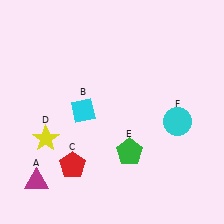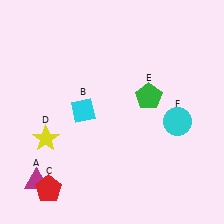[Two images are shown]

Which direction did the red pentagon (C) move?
The red pentagon (C) moved left.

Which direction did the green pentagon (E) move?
The green pentagon (E) moved up.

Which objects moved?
The objects that moved are: the red pentagon (C), the green pentagon (E).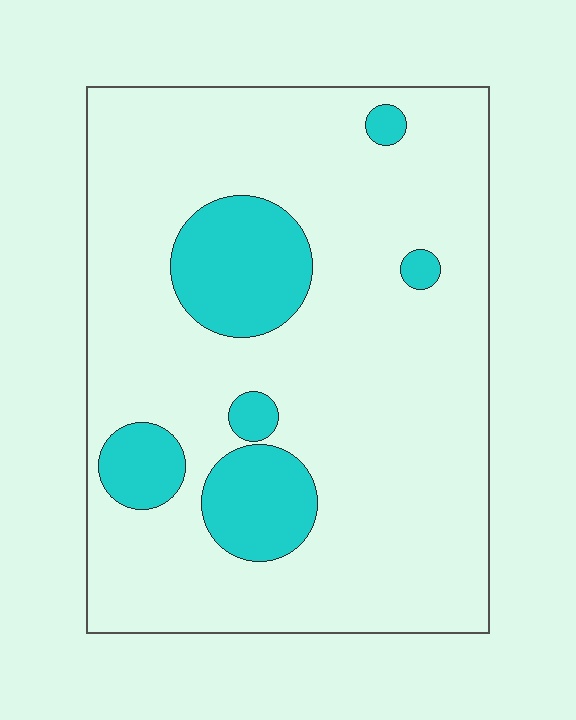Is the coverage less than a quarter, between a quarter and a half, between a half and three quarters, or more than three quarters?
Less than a quarter.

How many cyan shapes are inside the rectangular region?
6.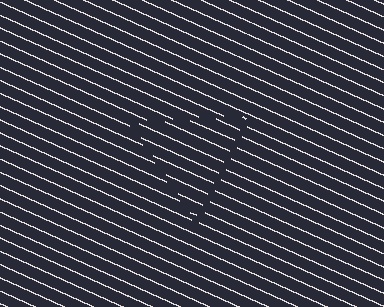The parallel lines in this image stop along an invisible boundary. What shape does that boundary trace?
An illusory triangle. The interior of the shape contains the same grating, shifted by half a period — the contour is defined by the phase discontinuity where line-ends from the inner and outer gratings abut.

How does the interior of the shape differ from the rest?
The interior of the shape contains the same grating, shifted by half a period — the contour is defined by the phase discontinuity where line-ends from the inner and outer gratings abut.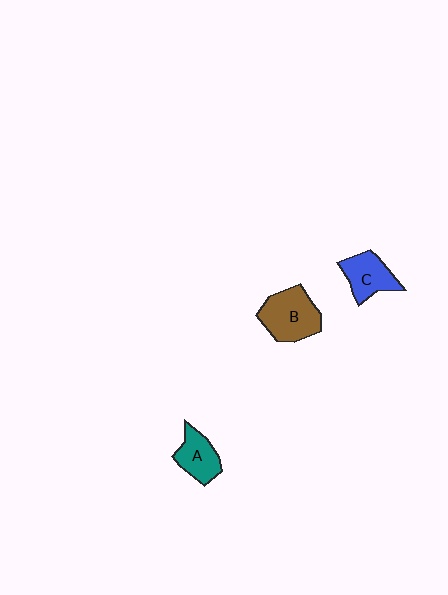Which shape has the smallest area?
Shape A (teal).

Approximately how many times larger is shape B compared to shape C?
Approximately 1.3 times.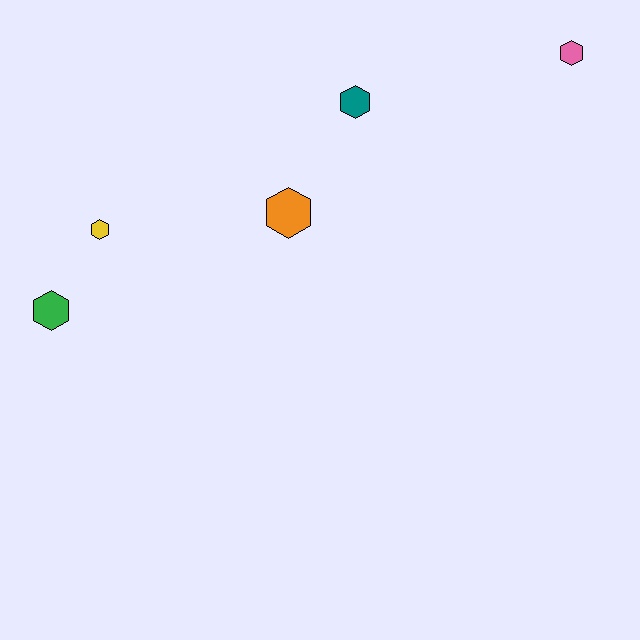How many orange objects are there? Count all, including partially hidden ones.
There is 1 orange object.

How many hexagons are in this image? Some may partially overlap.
There are 5 hexagons.